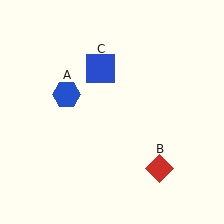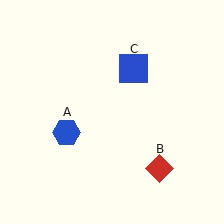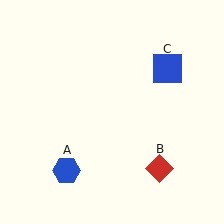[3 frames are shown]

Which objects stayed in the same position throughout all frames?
Red diamond (object B) remained stationary.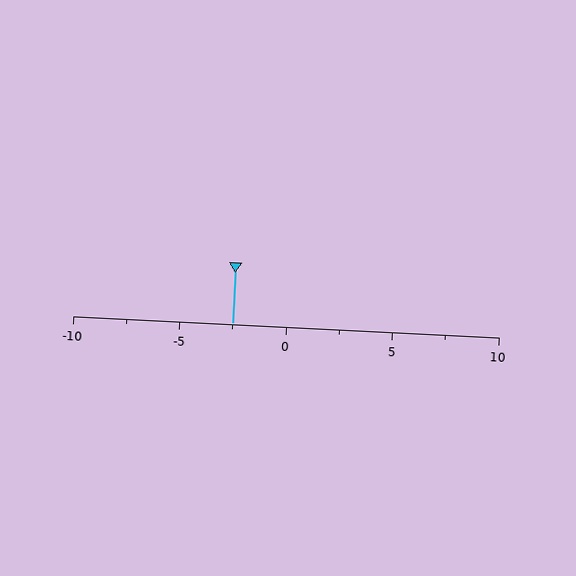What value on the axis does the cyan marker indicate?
The marker indicates approximately -2.5.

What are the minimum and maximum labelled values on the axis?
The axis runs from -10 to 10.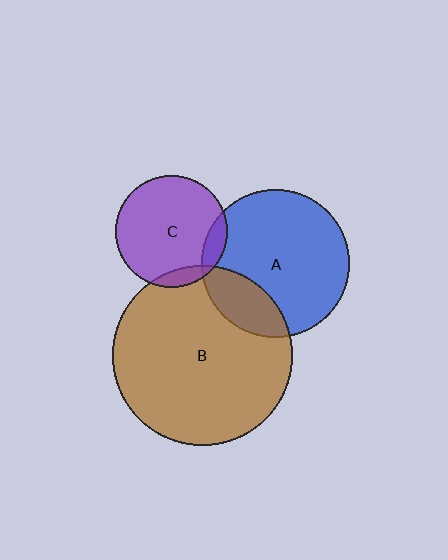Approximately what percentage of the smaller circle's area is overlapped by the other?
Approximately 10%.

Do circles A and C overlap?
Yes.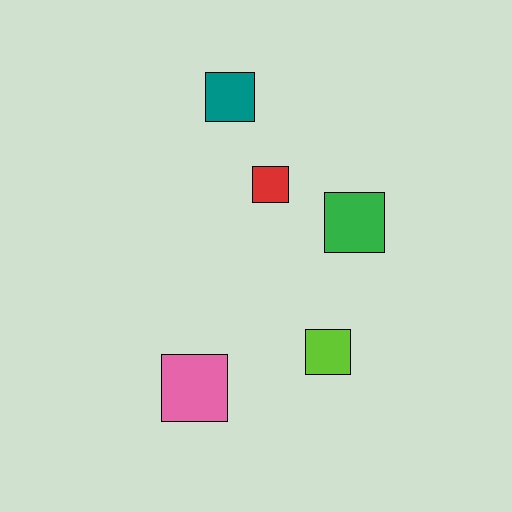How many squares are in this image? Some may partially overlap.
There are 5 squares.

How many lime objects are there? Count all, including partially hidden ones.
There is 1 lime object.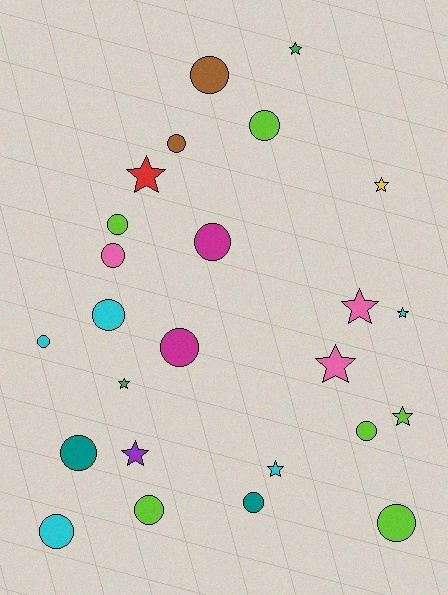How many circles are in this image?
There are 15 circles.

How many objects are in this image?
There are 25 objects.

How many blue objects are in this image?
There are no blue objects.